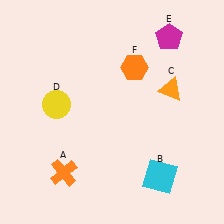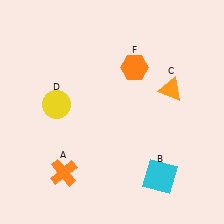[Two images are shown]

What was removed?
The magenta pentagon (E) was removed in Image 2.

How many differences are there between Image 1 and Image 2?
There is 1 difference between the two images.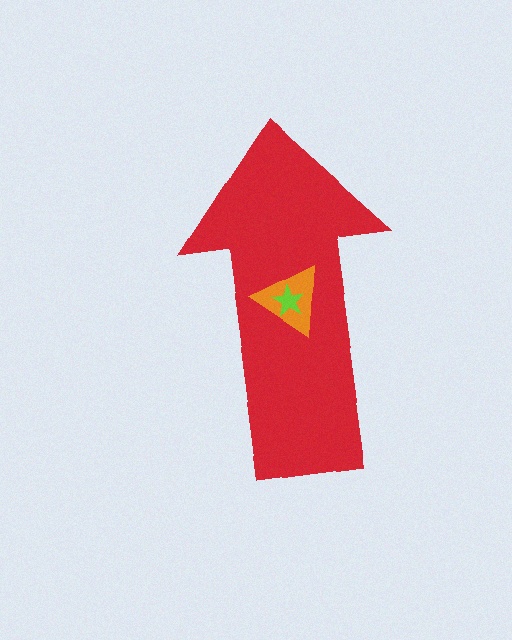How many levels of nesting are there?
3.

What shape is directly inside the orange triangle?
The lime star.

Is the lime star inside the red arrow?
Yes.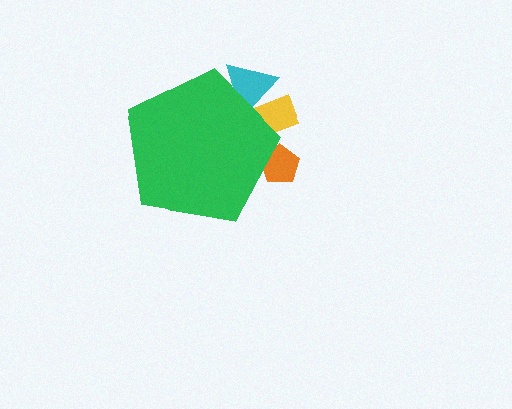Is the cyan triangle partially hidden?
Yes, the cyan triangle is partially hidden behind the green pentagon.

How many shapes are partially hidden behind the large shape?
3 shapes are partially hidden.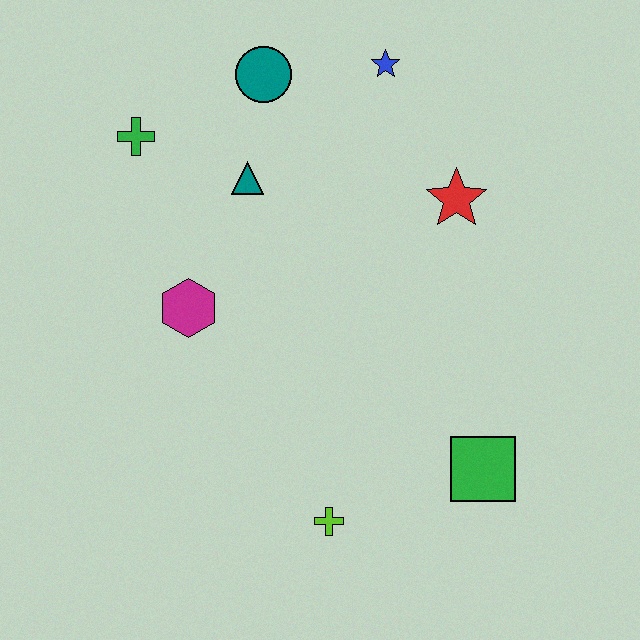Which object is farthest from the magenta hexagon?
The green square is farthest from the magenta hexagon.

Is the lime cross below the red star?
Yes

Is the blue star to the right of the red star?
No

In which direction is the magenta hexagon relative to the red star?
The magenta hexagon is to the left of the red star.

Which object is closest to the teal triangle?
The teal circle is closest to the teal triangle.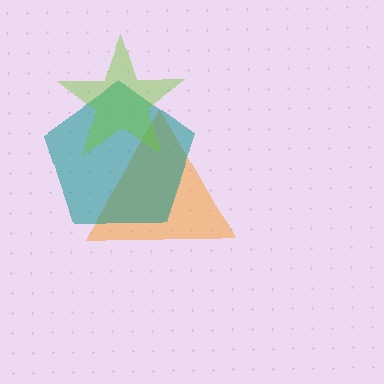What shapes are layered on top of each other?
The layered shapes are: an orange triangle, a teal pentagon, a lime star.